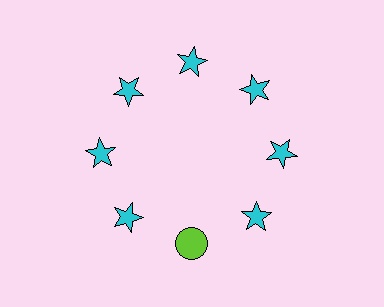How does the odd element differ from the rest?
It differs in both color (lime instead of cyan) and shape (circle instead of star).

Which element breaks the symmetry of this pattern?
The lime circle at roughly the 6 o'clock position breaks the symmetry. All other shapes are cyan stars.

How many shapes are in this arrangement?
There are 8 shapes arranged in a ring pattern.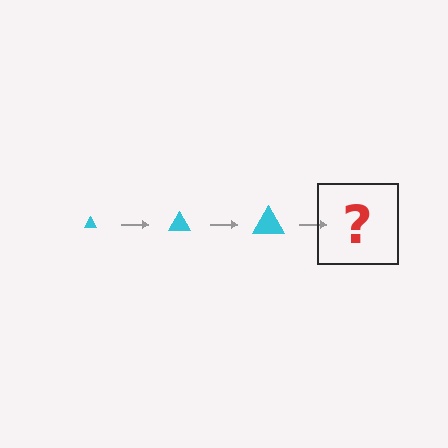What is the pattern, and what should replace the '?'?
The pattern is that the triangle gets progressively larger each step. The '?' should be a cyan triangle, larger than the previous one.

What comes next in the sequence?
The next element should be a cyan triangle, larger than the previous one.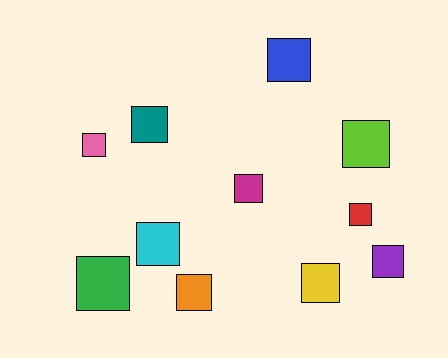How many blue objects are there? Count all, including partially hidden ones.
There is 1 blue object.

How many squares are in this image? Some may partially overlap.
There are 11 squares.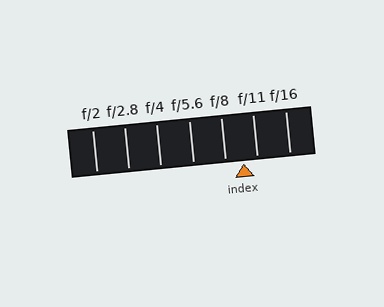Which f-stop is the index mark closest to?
The index mark is closest to f/11.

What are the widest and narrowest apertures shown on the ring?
The widest aperture shown is f/2 and the narrowest is f/16.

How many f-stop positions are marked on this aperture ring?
There are 7 f-stop positions marked.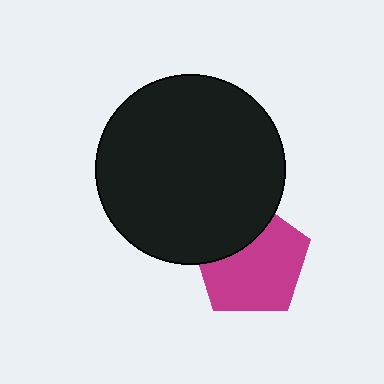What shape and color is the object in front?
The object in front is a black circle.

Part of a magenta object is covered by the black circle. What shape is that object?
It is a pentagon.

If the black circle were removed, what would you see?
You would see the complete magenta pentagon.